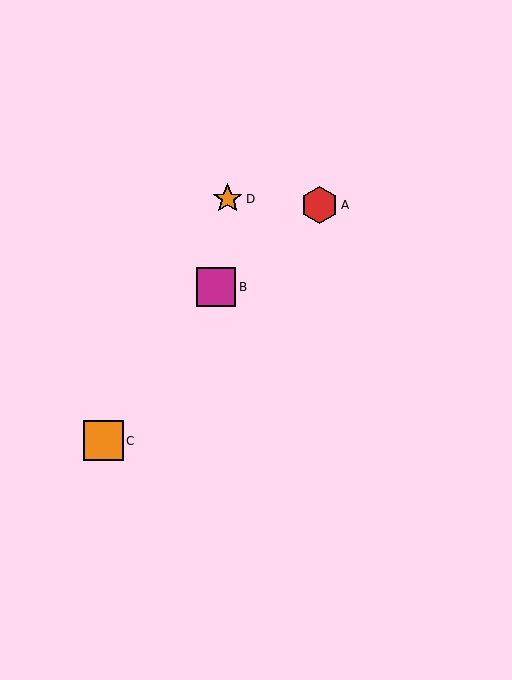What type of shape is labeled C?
Shape C is an orange square.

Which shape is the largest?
The orange square (labeled C) is the largest.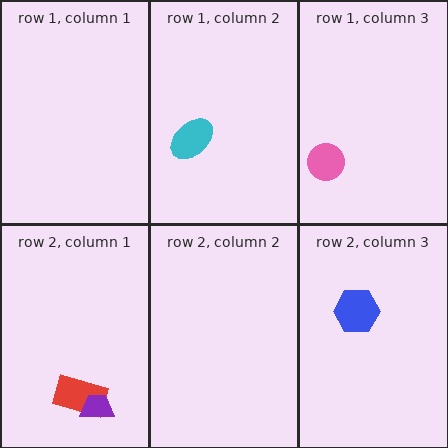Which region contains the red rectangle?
The row 2, column 1 region.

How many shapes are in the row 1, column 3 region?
1.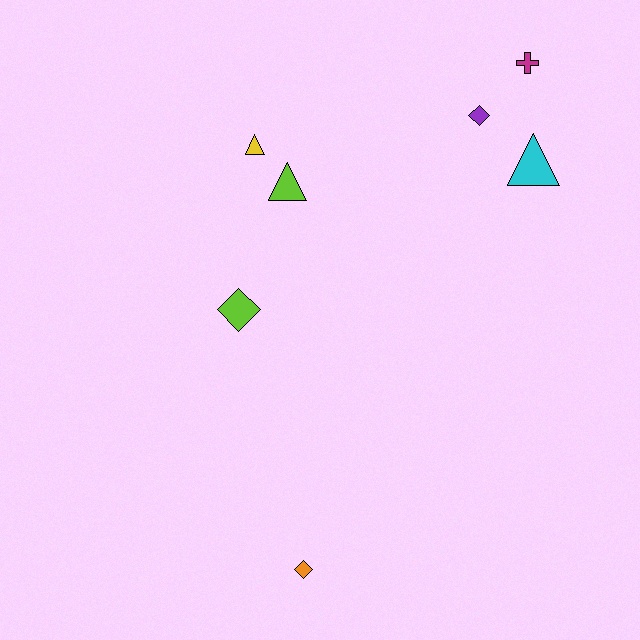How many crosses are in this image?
There is 1 cross.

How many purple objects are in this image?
There is 1 purple object.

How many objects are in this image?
There are 7 objects.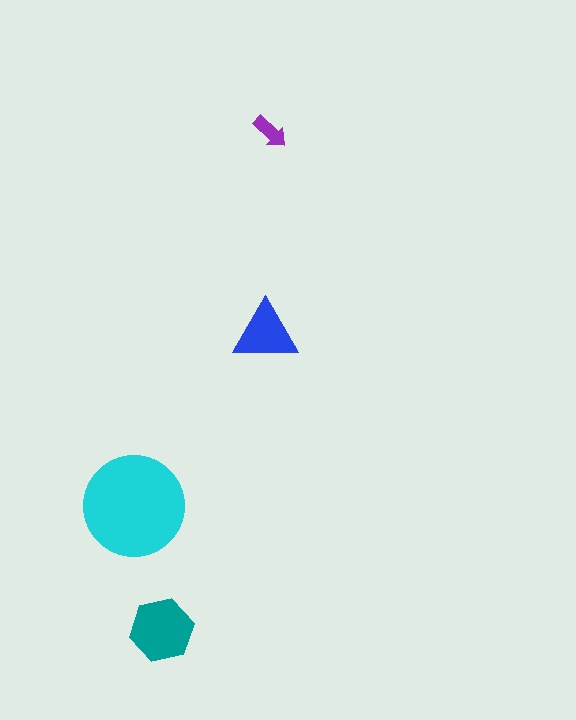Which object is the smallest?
The purple arrow.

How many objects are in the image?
There are 4 objects in the image.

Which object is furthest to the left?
The cyan circle is leftmost.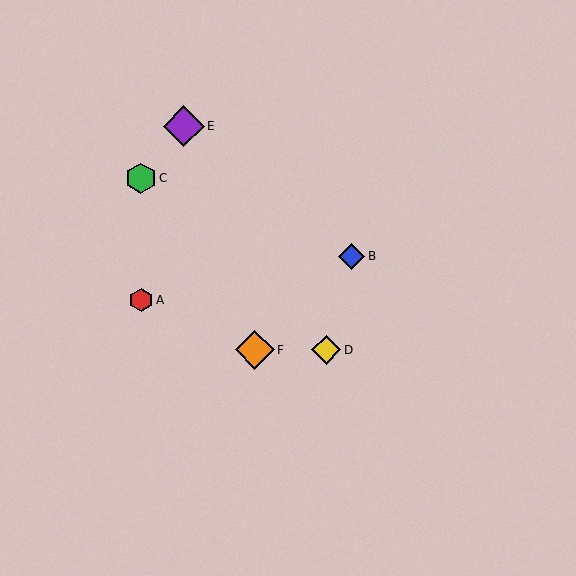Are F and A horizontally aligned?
No, F is at y≈350 and A is at y≈300.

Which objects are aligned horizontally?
Objects D, F are aligned horizontally.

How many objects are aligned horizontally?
2 objects (D, F) are aligned horizontally.